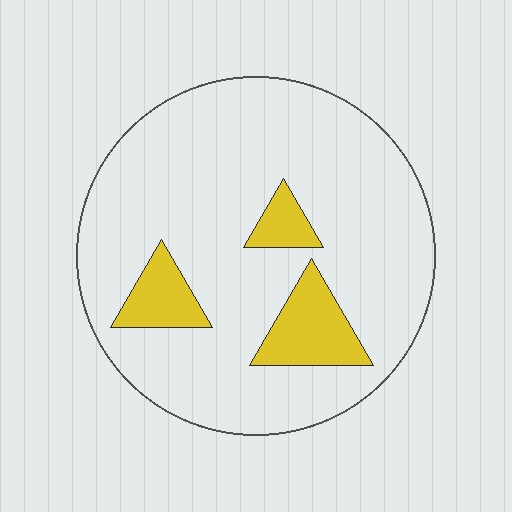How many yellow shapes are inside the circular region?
3.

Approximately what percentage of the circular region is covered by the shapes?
Approximately 15%.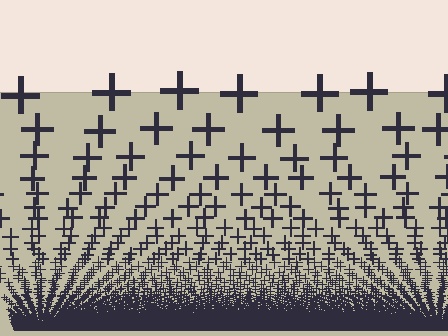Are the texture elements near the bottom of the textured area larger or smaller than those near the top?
Smaller. The gradient is inverted — elements near the bottom are smaller and denser.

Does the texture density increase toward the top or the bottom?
Density increases toward the bottom.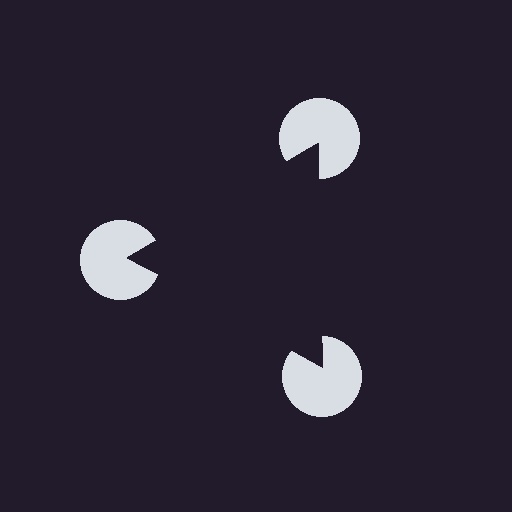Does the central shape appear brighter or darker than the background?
It typically appears slightly darker than the background, even though no actual brightness change is drawn.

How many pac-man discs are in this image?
There are 3 — one at each vertex of the illusory triangle.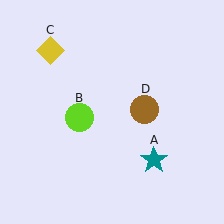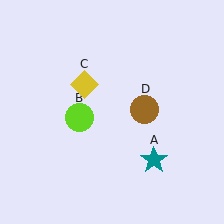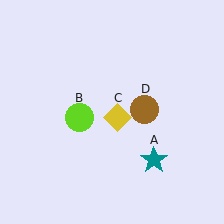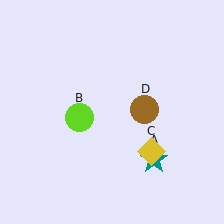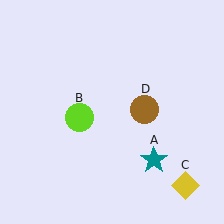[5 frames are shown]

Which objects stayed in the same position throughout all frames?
Teal star (object A) and lime circle (object B) and brown circle (object D) remained stationary.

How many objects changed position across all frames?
1 object changed position: yellow diamond (object C).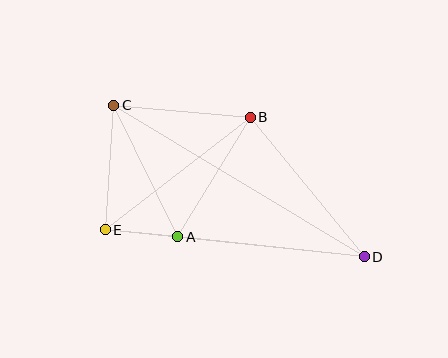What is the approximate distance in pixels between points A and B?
The distance between A and B is approximately 140 pixels.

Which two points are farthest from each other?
Points C and D are farthest from each other.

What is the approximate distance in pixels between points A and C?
The distance between A and C is approximately 146 pixels.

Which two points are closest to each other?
Points A and E are closest to each other.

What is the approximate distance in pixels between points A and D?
The distance between A and D is approximately 188 pixels.